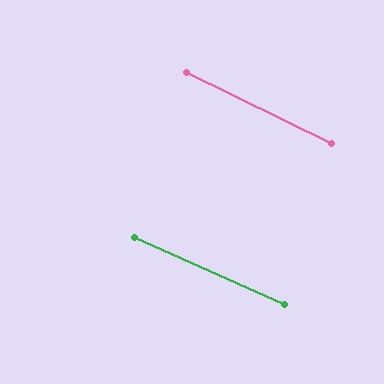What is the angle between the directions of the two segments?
Approximately 2 degrees.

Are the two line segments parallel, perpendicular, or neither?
Parallel — their directions differ by only 1.9°.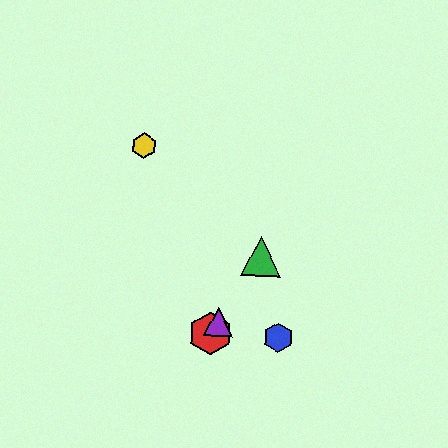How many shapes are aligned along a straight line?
3 shapes (the red hexagon, the green triangle, the purple triangle) are aligned along a straight line.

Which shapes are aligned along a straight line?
The red hexagon, the green triangle, the purple triangle are aligned along a straight line.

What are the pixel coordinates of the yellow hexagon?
The yellow hexagon is at (144, 146).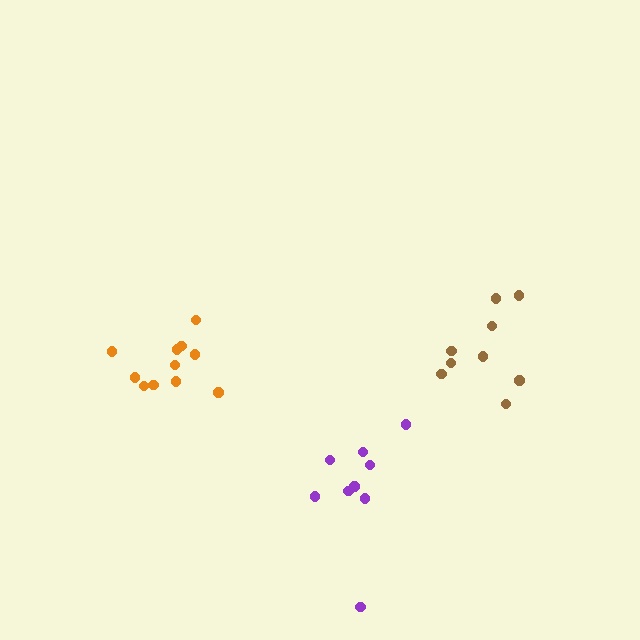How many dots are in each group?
Group 1: 9 dots, Group 2: 11 dots, Group 3: 9 dots (29 total).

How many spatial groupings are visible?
There are 3 spatial groupings.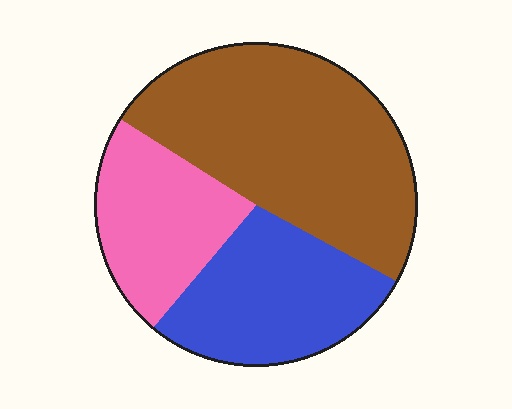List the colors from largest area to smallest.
From largest to smallest: brown, blue, pink.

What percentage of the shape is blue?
Blue takes up about one quarter (1/4) of the shape.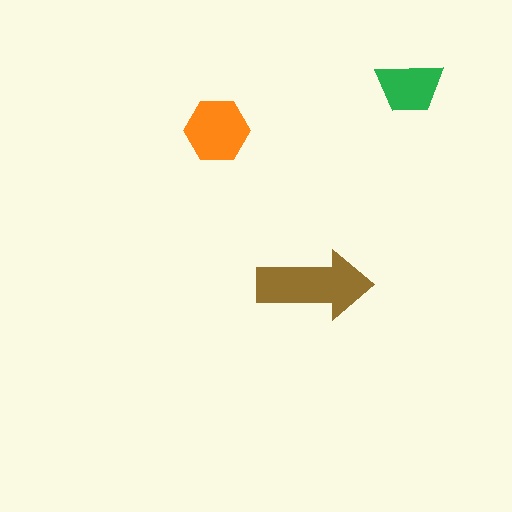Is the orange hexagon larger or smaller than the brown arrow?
Smaller.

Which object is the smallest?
The green trapezoid.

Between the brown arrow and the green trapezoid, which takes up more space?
The brown arrow.